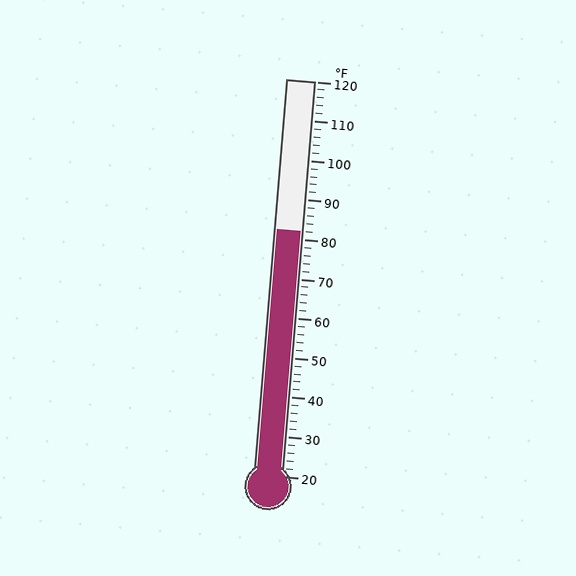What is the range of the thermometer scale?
The thermometer scale ranges from 20°F to 120°F.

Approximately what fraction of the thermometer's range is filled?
The thermometer is filled to approximately 60% of its range.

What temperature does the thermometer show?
The thermometer shows approximately 82°F.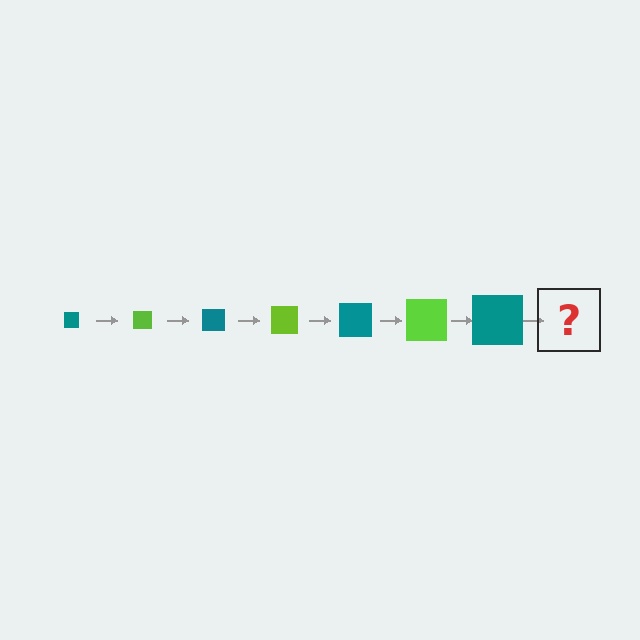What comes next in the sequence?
The next element should be a lime square, larger than the previous one.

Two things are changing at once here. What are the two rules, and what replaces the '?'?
The two rules are that the square grows larger each step and the color cycles through teal and lime. The '?' should be a lime square, larger than the previous one.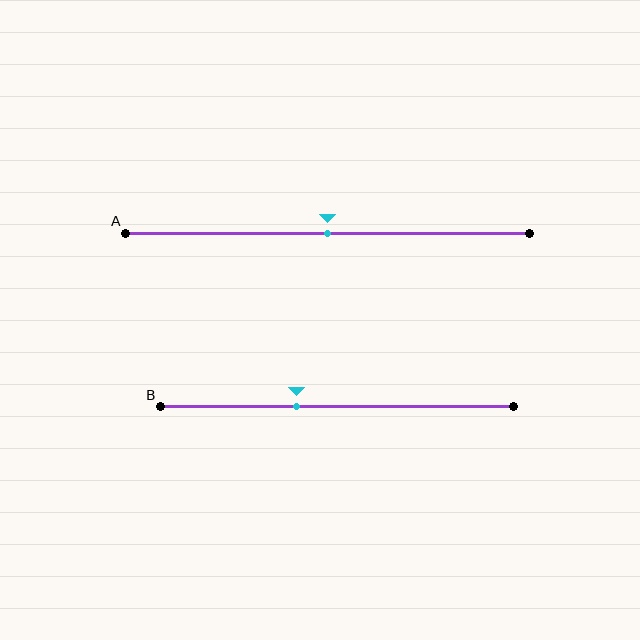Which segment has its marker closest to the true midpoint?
Segment A has its marker closest to the true midpoint.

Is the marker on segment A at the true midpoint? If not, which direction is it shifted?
Yes, the marker on segment A is at the true midpoint.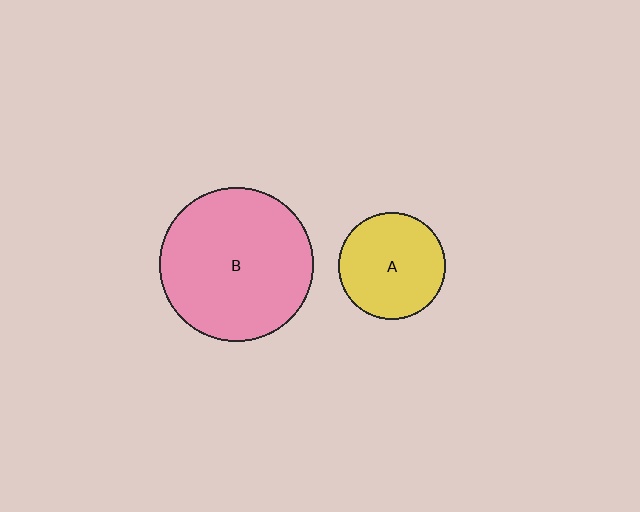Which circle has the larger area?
Circle B (pink).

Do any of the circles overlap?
No, none of the circles overlap.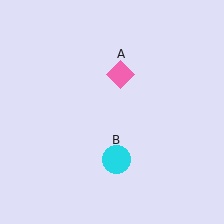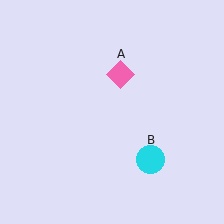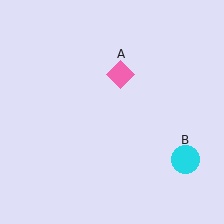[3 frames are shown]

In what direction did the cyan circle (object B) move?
The cyan circle (object B) moved right.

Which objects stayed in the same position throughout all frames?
Pink diamond (object A) remained stationary.